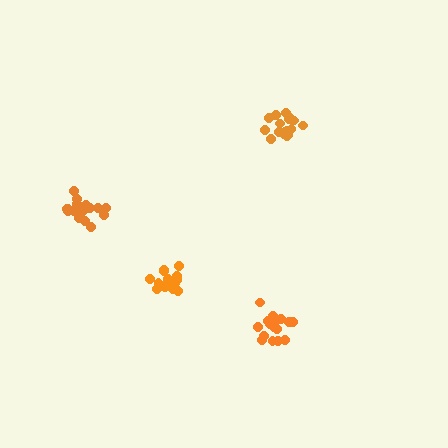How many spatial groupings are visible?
There are 4 spatial groupings.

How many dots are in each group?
Group 1: 18 dots, Group 2: 16 dots, Group 3: 18 dots, Group 4: 18 dots (70 total).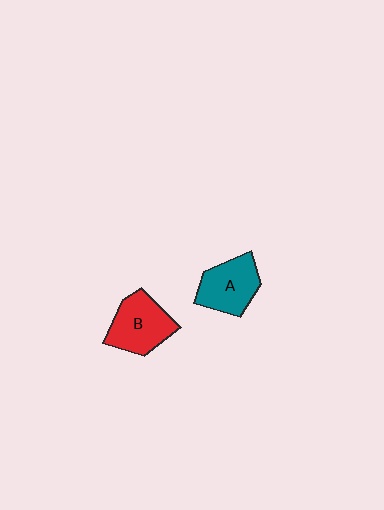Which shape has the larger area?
Shape B (red).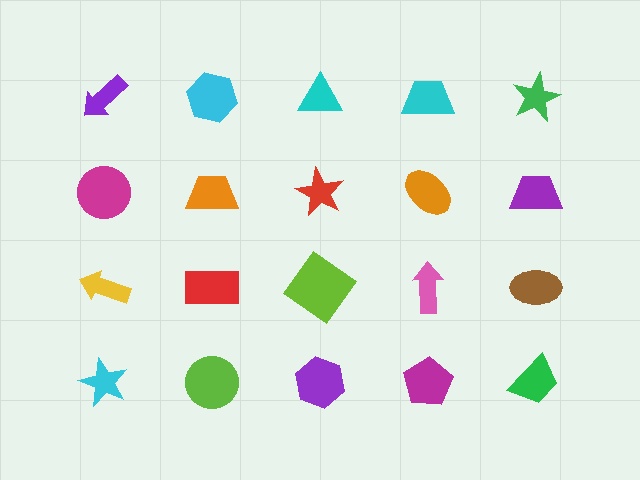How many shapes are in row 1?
5 shapes.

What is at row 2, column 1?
A magenta circle.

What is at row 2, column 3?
A red star.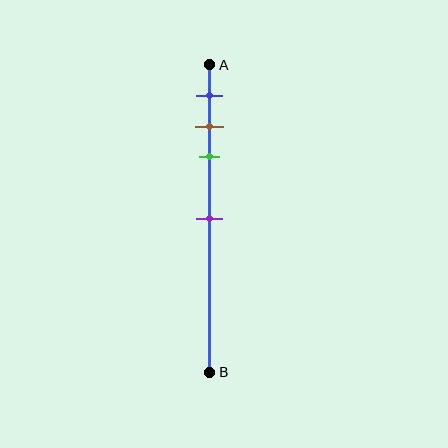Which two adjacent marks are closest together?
The brown and green marks are the closest adjacent pair.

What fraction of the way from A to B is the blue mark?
The blue mark is approximately 10% (0.1) of the way from A to B.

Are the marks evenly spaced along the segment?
No, the marks are not evenly spaced.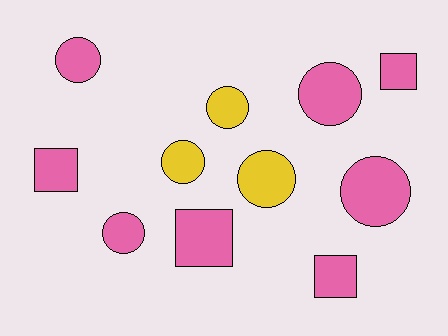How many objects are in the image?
There are 11 objects.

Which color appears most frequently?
Pink, with 8 objects.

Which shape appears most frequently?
Circle, with 7 objects.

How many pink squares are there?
There are 4 pink squares.